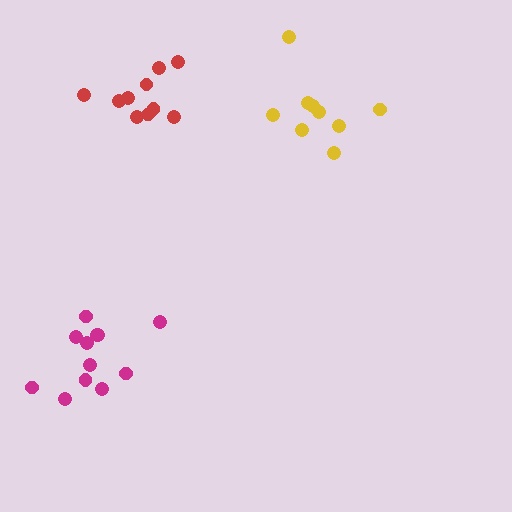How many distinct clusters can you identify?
There are 3 distinct clusters.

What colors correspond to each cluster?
The clusters are colored: red, yellow, magenta.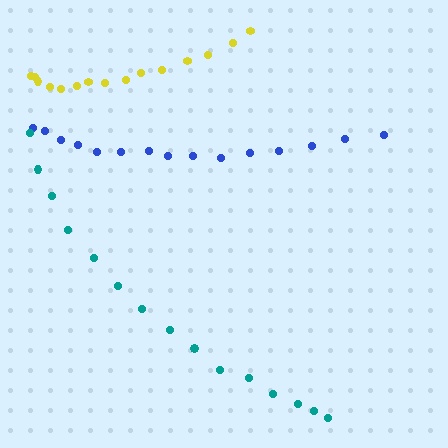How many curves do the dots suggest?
There are 3 distinct paths.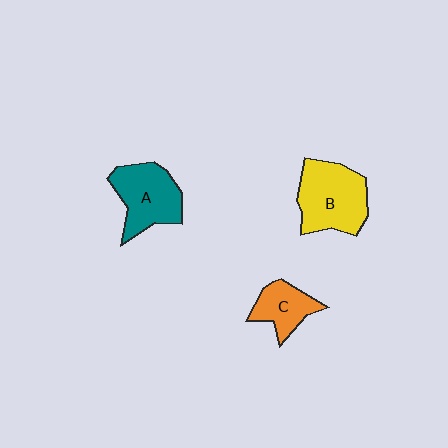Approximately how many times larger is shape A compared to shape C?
Approximately 1.5 times.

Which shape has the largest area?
Shape B (yellow).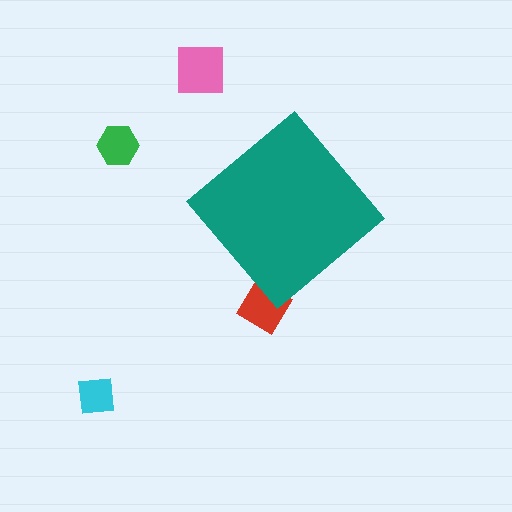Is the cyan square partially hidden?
No, the cyan square is fully visible.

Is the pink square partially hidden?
No, the pink square is fully visible.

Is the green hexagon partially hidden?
No, the green hexagon is fully visible.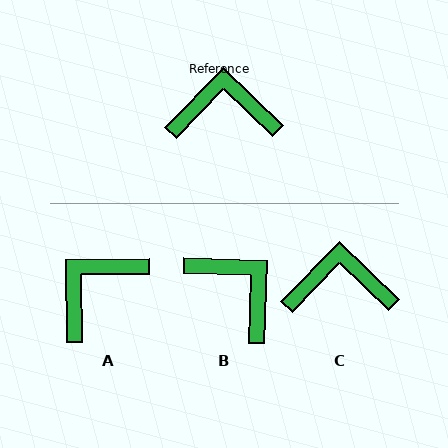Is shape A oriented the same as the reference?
No, it is off by about 44 degrees.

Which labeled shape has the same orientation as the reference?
C.